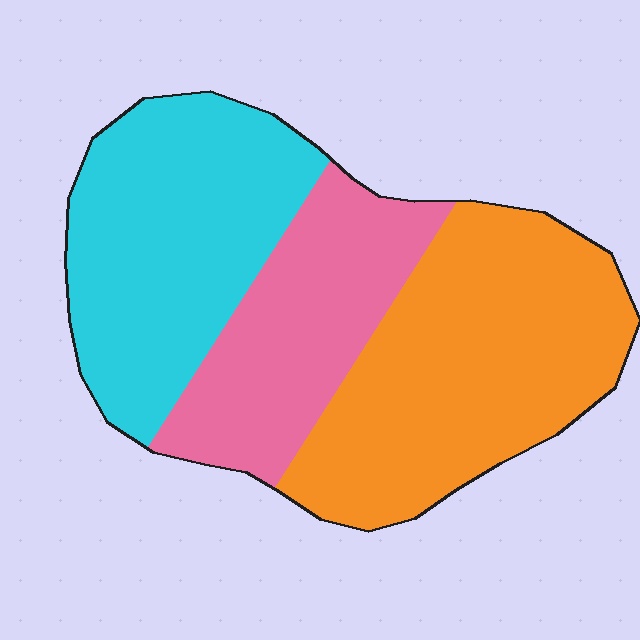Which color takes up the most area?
Orange, at roughly 40%.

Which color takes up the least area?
Pink, at roughly 25%.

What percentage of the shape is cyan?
Cyan takes up about one third (1/3) of the shape.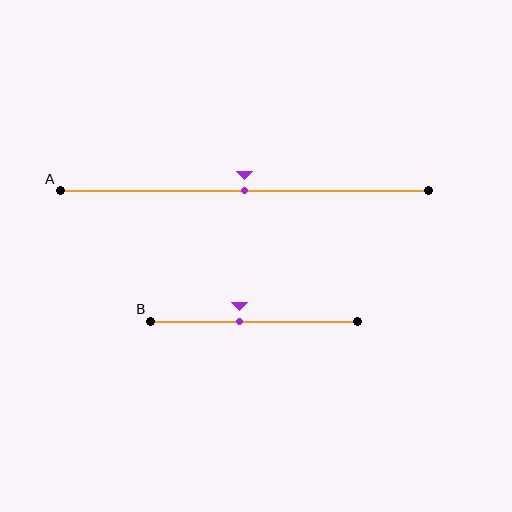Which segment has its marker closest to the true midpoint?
Segment A has its marker closest to the true midpoint.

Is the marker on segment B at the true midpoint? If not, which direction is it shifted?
No, the marker on segment B is shifted to the left by about 7% of the segment length.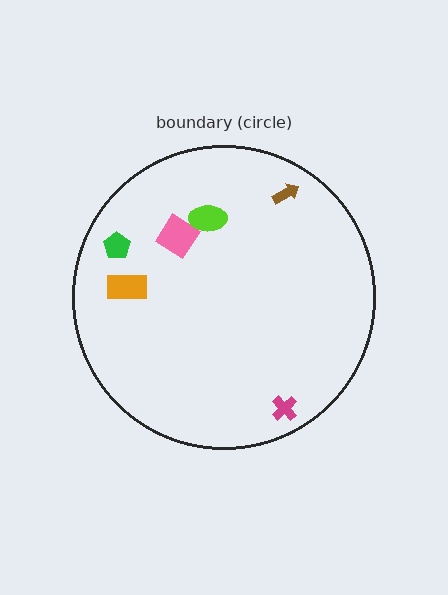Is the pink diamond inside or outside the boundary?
Inside.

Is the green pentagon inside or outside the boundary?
Inside.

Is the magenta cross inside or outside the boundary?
Inside.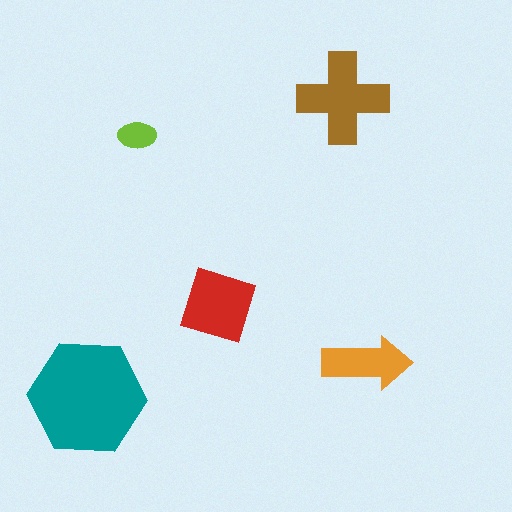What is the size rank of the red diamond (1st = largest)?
3rd.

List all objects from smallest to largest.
The lime ellipse, the orange arrow, the red diamond, the brown cross, the teal hexagon.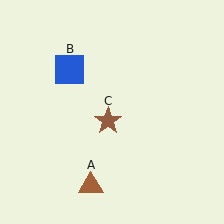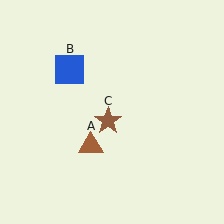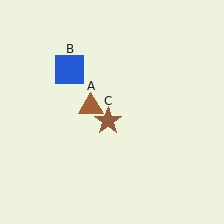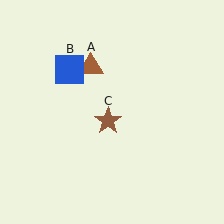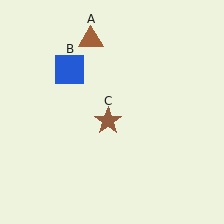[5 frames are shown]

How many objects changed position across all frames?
1 object changed position: brown triangle (object A).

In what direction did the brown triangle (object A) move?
The brown triangle (object A) moved up.